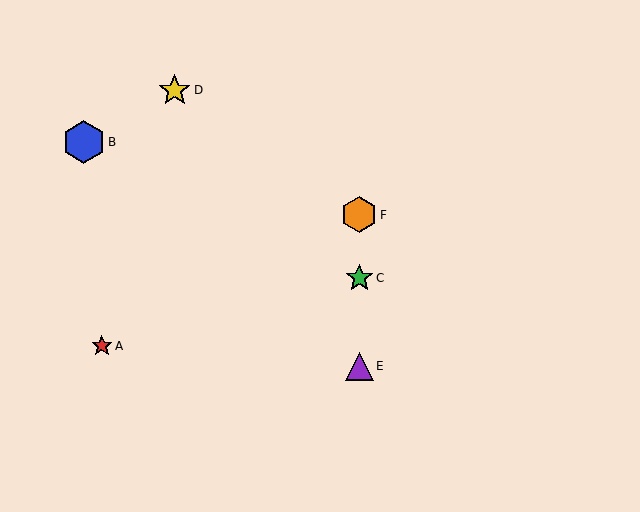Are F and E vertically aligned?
Yes, both are at x≈359.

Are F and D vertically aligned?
No, F is at x≈359 and D is at x≈175.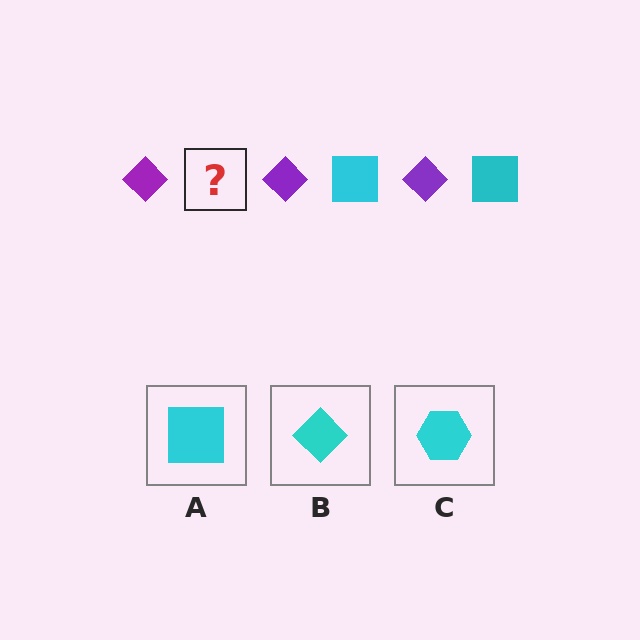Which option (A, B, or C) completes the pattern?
A.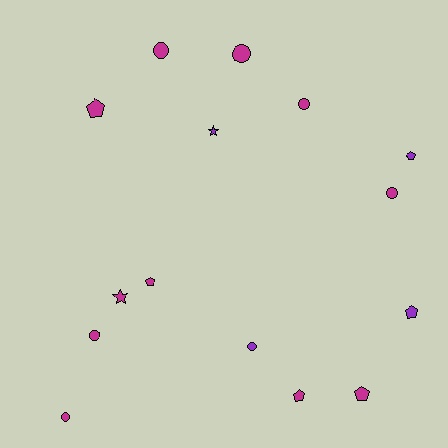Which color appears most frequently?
Magenta, with 11 objects.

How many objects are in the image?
There are 15 objects.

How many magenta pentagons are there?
There are 4 magenta pentagons.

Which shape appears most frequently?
Circle, with 7 objects.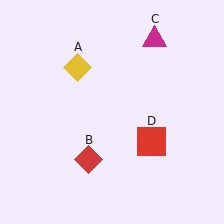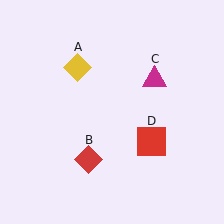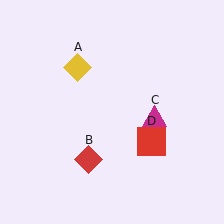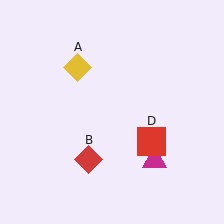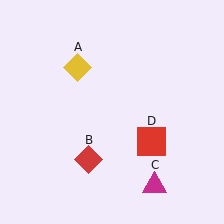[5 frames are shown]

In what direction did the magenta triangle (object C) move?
The magenta triangle (object C) moved down.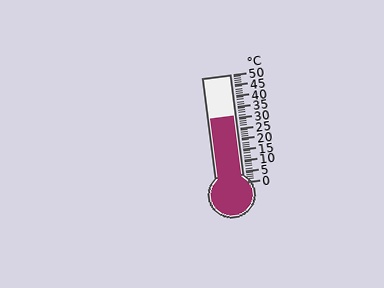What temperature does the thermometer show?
The thermometer shows approximately 31°C.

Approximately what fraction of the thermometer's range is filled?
The thermometer is filled to approximately 60% of its range.